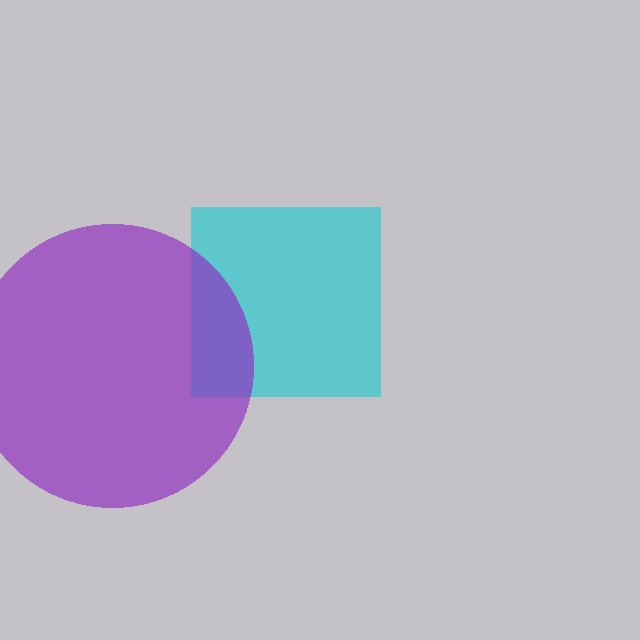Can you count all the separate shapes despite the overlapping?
Yes, there are 2 separate shapes.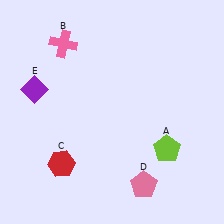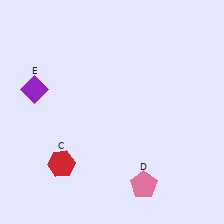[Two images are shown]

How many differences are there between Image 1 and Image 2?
There are 2 differences between the two images.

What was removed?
The lime pentagon (A), the pink cross (B) were removed in Image 2.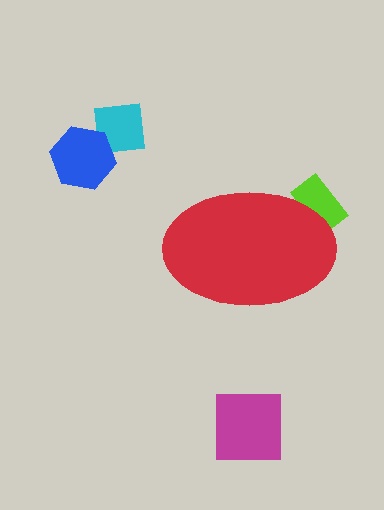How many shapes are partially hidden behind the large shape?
1 shape is partially hidden.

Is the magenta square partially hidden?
No, the magenta square is fully visible.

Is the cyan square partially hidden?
No, the cyan square is fully visible.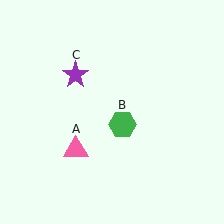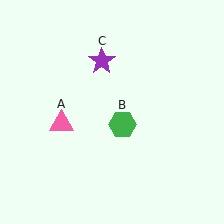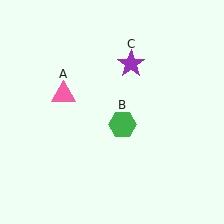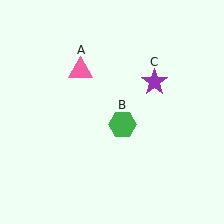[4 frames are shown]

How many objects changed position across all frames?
2 objects changed position: pink triangle (object A), purple star (object C).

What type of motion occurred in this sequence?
The pink triangle (object A), purple star (object C) rotated clockwise around the center of the scene.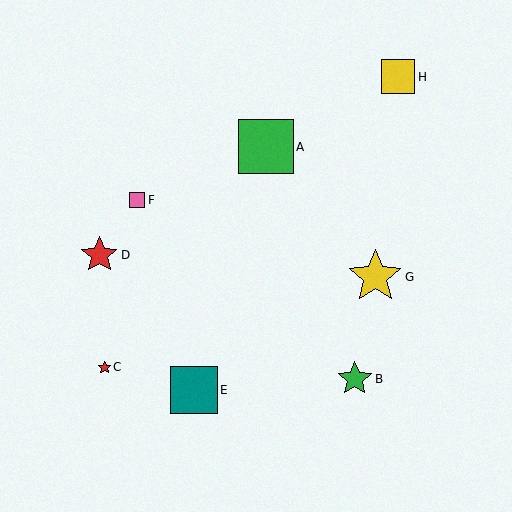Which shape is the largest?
The green square (labeled A) is the largest.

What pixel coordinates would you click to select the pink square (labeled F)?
Click at (137, 200) to select the pink square F.